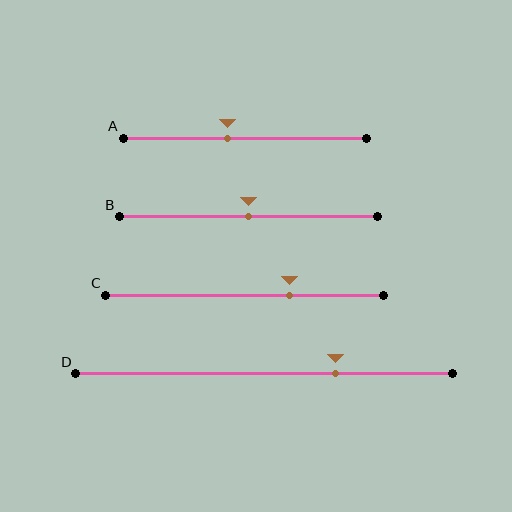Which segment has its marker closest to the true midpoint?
Segment B has its marker closest to the true midpoint.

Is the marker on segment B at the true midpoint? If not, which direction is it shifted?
Yes, the marker on segment B is at the true midpoint.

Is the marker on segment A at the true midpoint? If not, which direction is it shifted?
No, the marker on segment A is shifted to the left by about 7% of the segment length.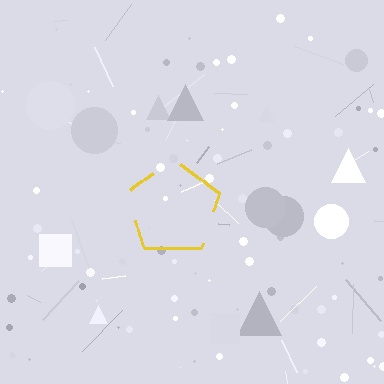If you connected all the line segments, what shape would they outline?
They would outline a pentagon.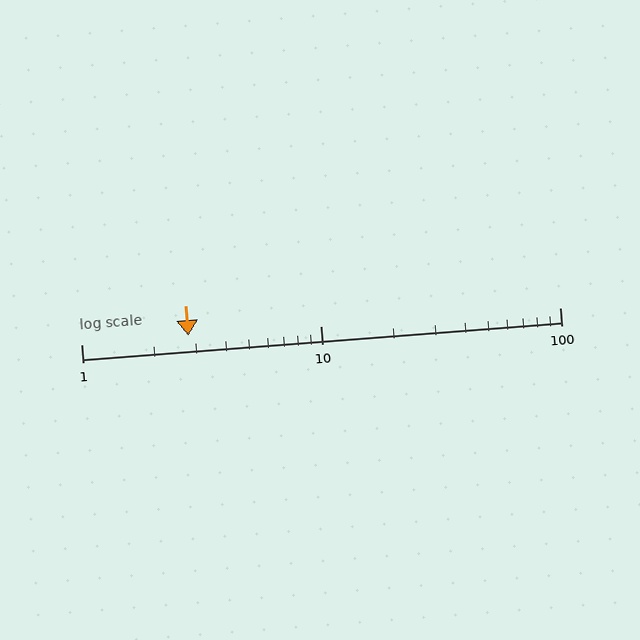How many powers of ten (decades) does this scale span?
The scale spans 2 decades, from 1 to 100.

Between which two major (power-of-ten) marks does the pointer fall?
The pointer is between 1 and 10.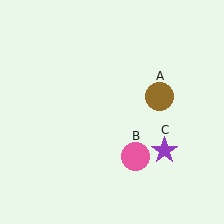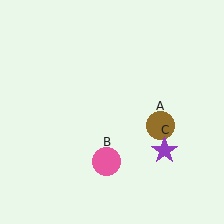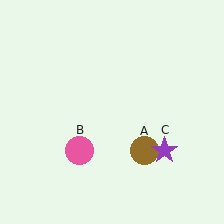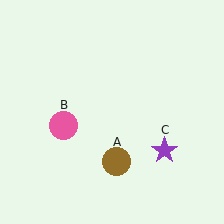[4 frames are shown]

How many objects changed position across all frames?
2 objects changed position: brown circle (object A), pink circle (object B).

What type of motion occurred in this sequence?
The brown circle (object A), pink circle (object B) rotated clockwise around the center of the scene.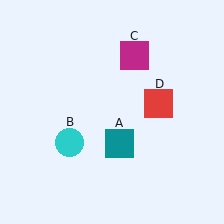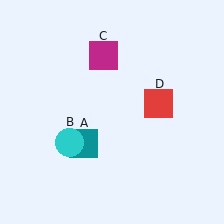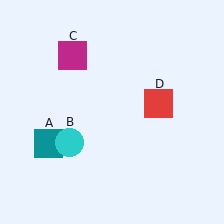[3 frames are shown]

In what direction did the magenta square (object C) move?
The magenta square (object C) moved left.